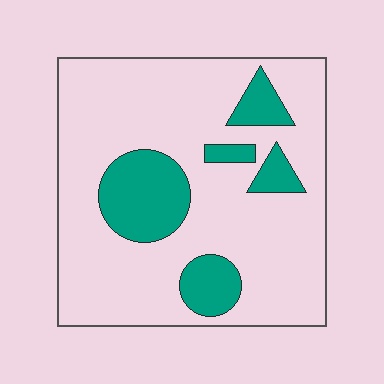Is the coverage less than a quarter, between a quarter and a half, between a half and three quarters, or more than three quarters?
Less than a quarter.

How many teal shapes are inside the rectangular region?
5.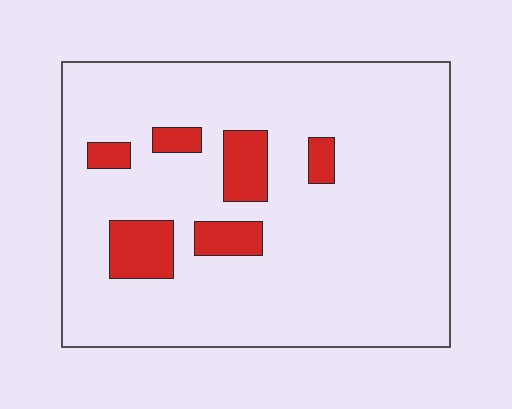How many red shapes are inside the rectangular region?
6.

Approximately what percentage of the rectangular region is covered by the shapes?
Approximately 10%.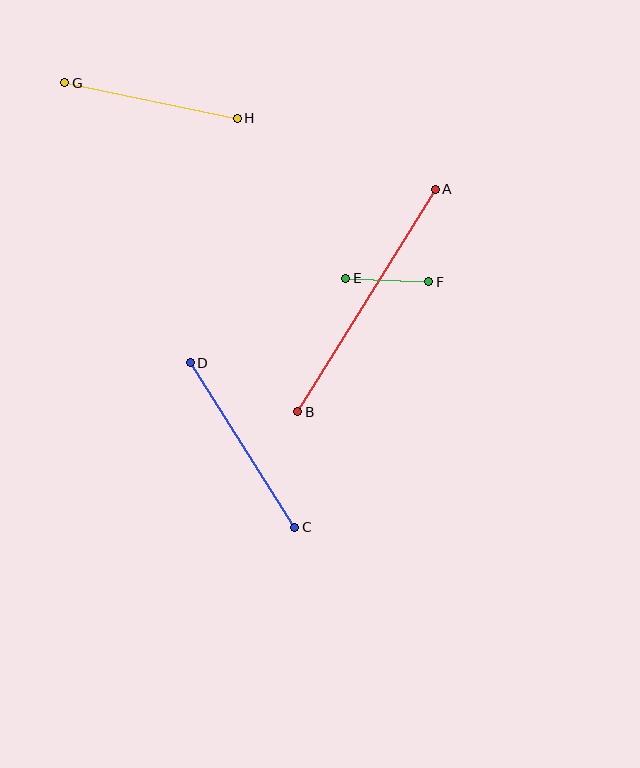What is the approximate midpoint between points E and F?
The midpoint is at approximately (387, 280) pixels.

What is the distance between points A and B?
The distance is approximately 262 pixels.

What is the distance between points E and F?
The distance is approximately 83 pixels.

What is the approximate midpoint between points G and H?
The midpoint is at approximately (151, 100) pixels.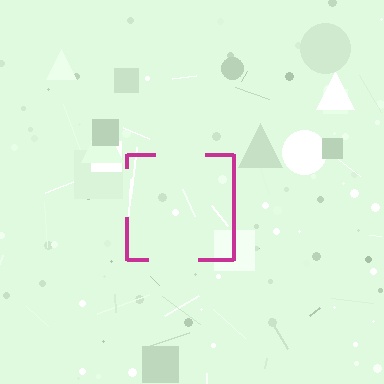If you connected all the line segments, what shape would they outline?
They would outline a square.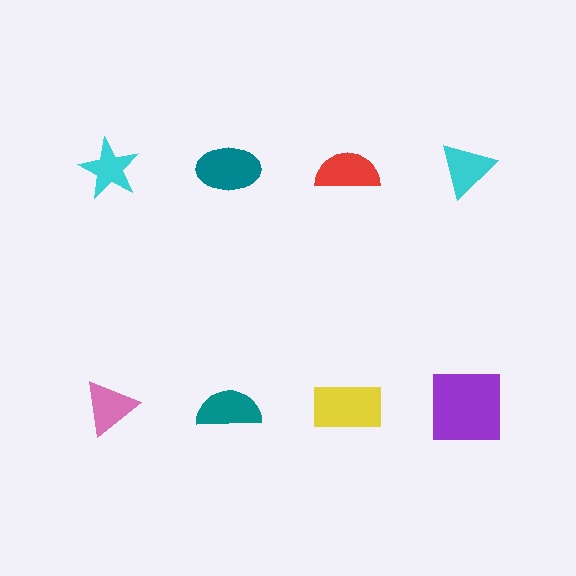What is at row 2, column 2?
A teal semicircle.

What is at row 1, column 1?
A cyan star.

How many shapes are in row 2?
4 shapes.